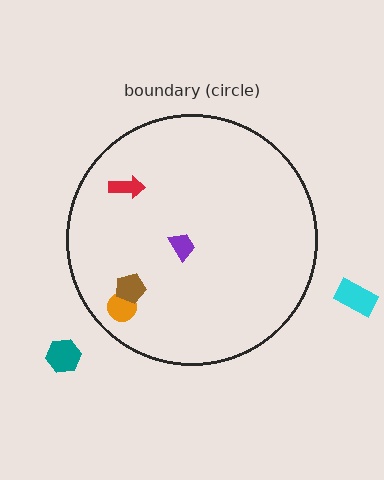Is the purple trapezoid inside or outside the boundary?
Inside.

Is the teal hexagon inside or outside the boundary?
Outside.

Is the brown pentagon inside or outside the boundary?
Inside.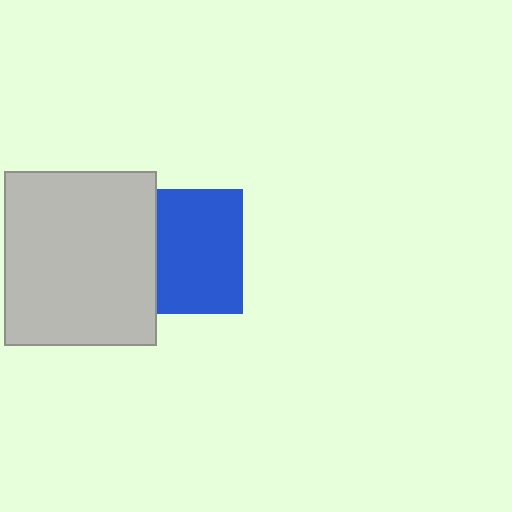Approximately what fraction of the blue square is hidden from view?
Roughly 32% of the blue square is hidden behind the light gray rectangle.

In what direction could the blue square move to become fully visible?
The blue square could move right. That would shift it out from behind the light gray rectangle entirely.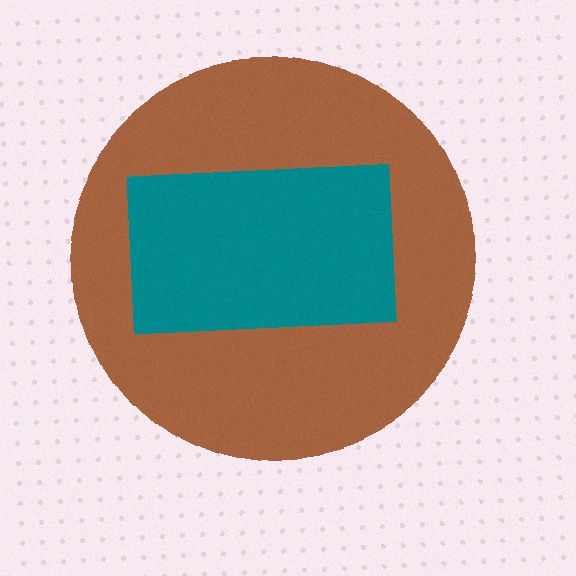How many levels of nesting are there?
2.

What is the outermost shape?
The brown circle.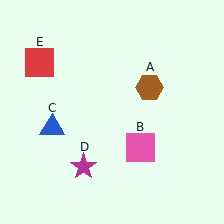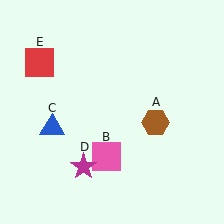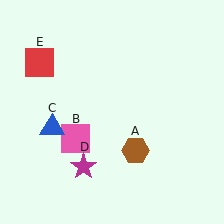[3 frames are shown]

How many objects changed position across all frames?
2 objects changed position: brown hexagon (object A), pink square (object B).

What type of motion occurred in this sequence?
The brown hexagon (object A), pink square (object B) rotated clockwise around the center of the scene.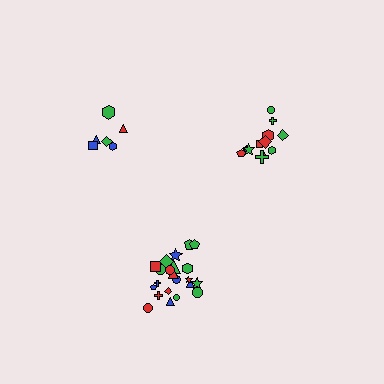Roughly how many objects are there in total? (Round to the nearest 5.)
Roughly 40 objects in total.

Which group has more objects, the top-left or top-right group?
The top-right group.